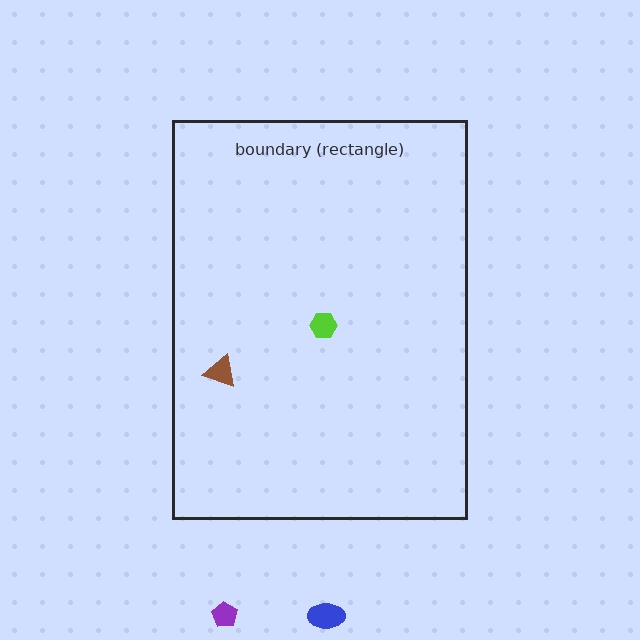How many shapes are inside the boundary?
2 inside, 2 outside.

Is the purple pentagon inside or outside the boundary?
Outside.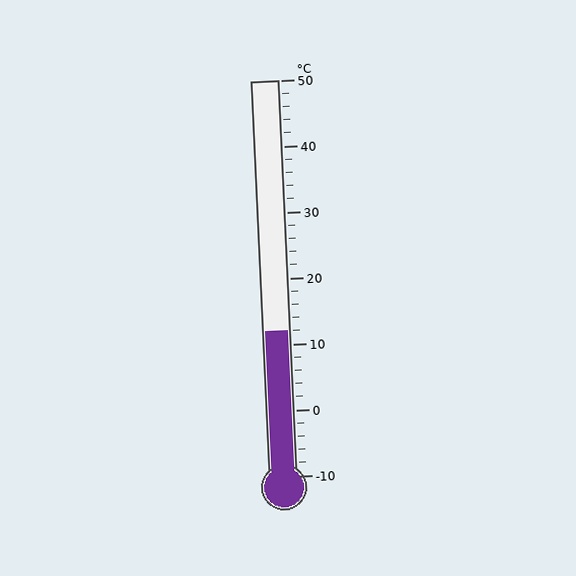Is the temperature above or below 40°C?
The temperature is below 40°C.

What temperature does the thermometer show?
The thermometer shows approximately 12°C.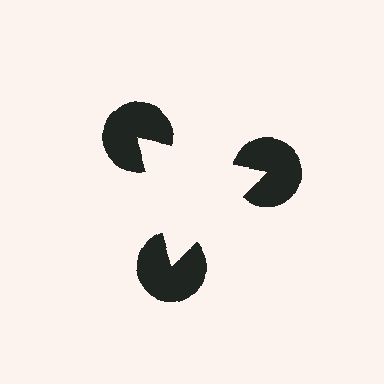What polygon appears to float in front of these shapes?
An illusory triangle — its edges are inferred from the aligned wedge cuts in the pac-man discs, not physically drawn.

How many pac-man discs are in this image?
There are 3 — one at each vertex of the illusory triangle.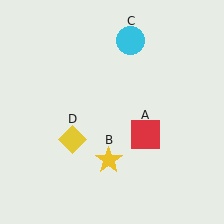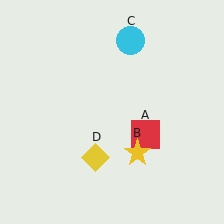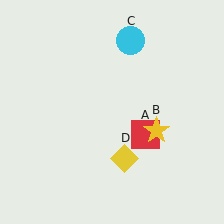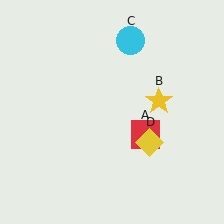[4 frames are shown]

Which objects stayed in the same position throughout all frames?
Red square (object A) and cyan circle (object C) remained stationary.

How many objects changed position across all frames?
2 objects changed position: yellow star (object B), yellow diamond (object D).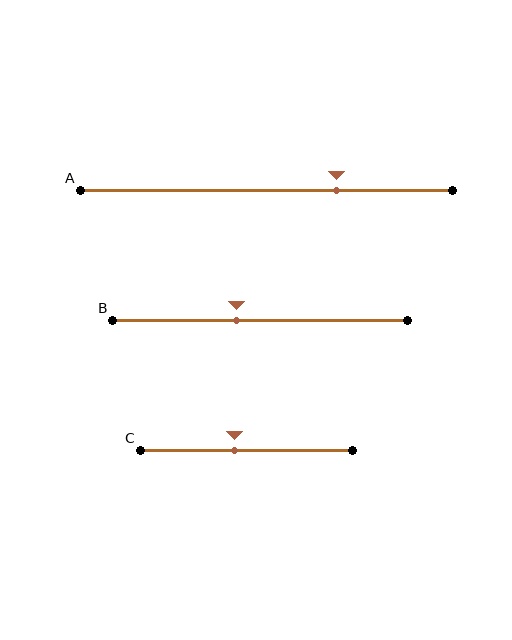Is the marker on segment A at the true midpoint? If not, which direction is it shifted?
No, the marker on segment A is shifted to the right by about 19% of the segment length.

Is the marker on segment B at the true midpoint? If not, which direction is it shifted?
No, the marker on segment B is shifted to the left by about 8% of the segment length.